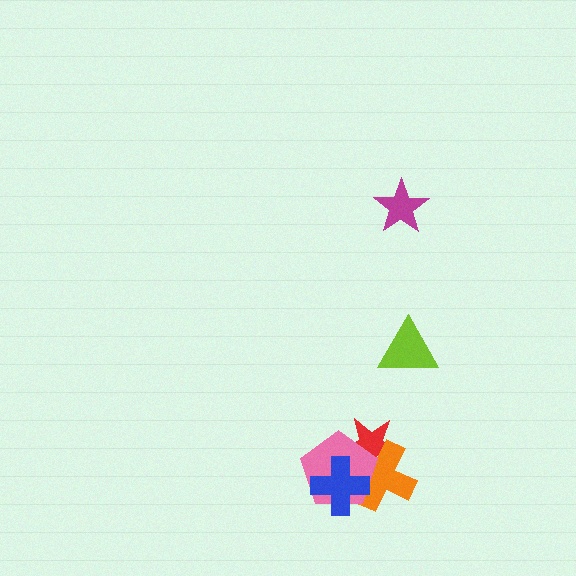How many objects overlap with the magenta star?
0 objects overlap with the magenta star.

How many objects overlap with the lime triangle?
0 objects overlap with the lime triangle.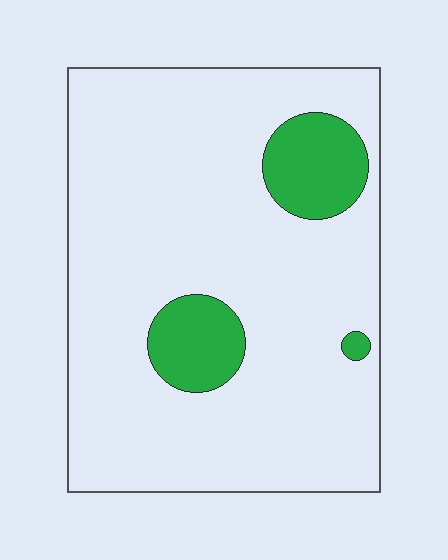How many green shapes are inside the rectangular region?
3.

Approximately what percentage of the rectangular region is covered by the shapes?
Approximately 15%.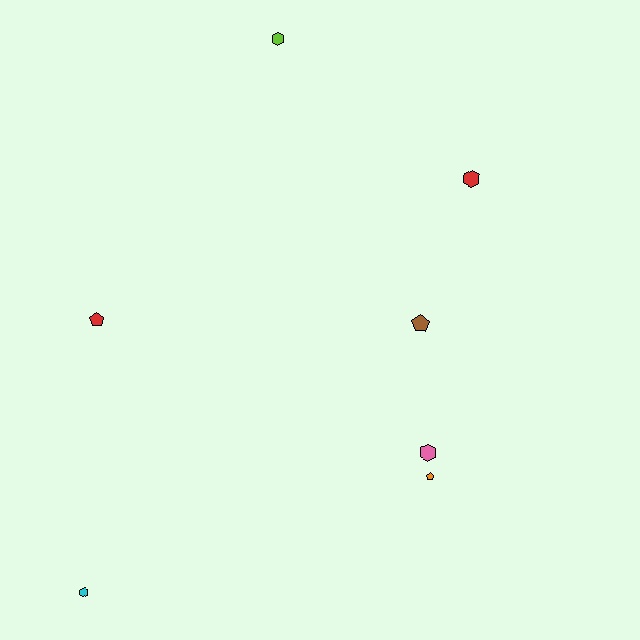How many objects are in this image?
There are 7 objects.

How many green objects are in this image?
There are no green objects.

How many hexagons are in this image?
There are 4 hexagons.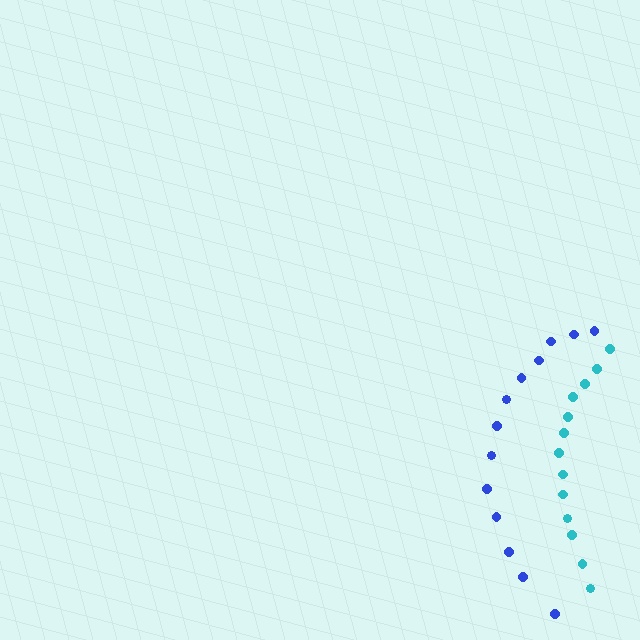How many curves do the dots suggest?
There are 2 distinct paths.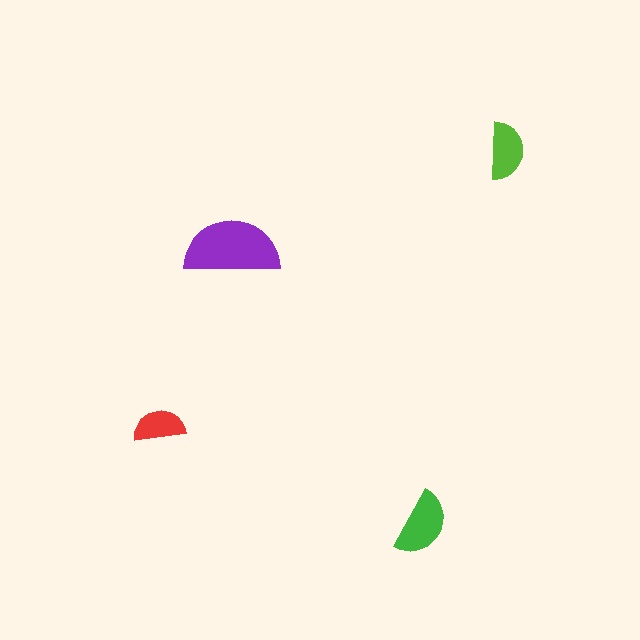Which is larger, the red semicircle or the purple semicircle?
The purple one.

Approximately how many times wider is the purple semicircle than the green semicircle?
About 1.5 times wider.